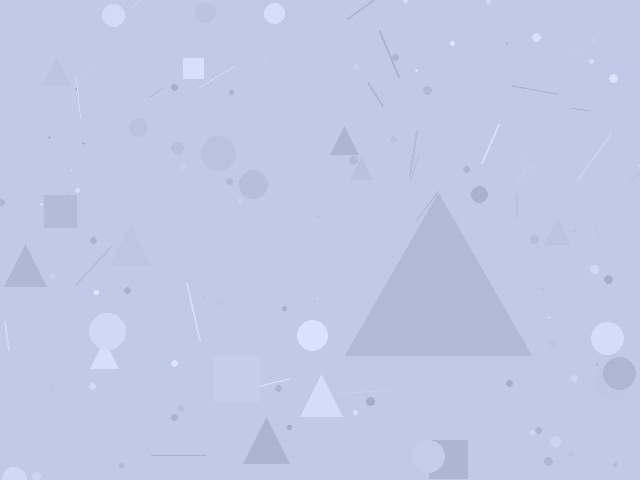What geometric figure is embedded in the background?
A triangle is embedded in the background.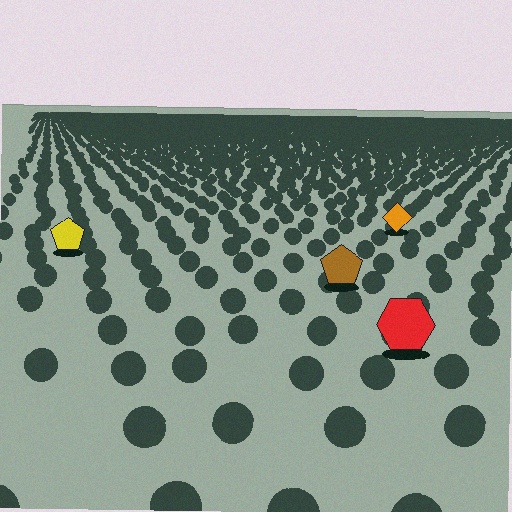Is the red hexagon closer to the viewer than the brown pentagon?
Yes. The red hexagon is closer — you can tell from the texture gradient: the ground texture is coarser near it.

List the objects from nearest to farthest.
From nearest to farthest: the red hexagon, the brown pentagon, the yellow pentagon, the orange diamond.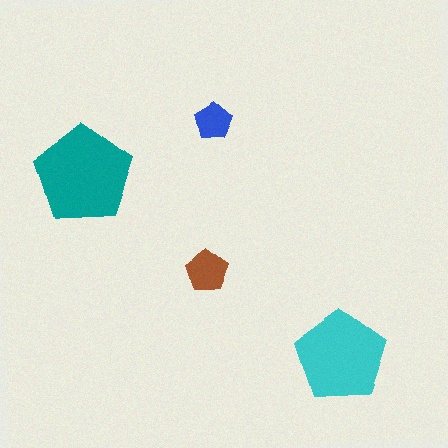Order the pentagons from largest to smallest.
the teal one, the cyan one, the brown one, the blue one.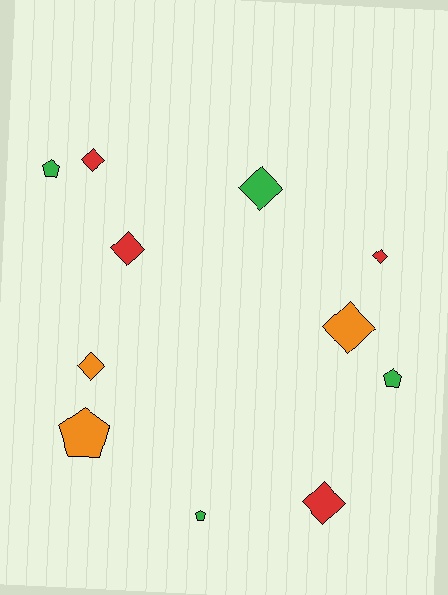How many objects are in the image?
There are 11 objects.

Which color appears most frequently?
Red, with 4 objects.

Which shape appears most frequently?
Diamond, with 7 objects.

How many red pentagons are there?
There are no red pentagons.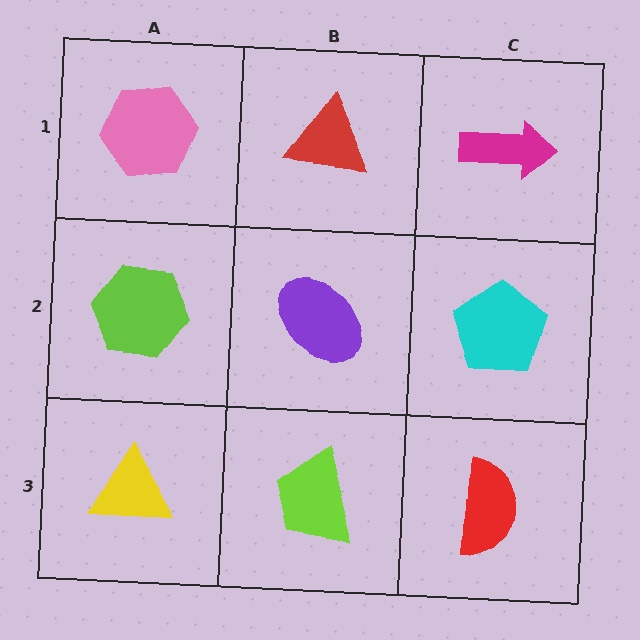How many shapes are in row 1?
3 shapes.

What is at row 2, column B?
A purple ellipse.